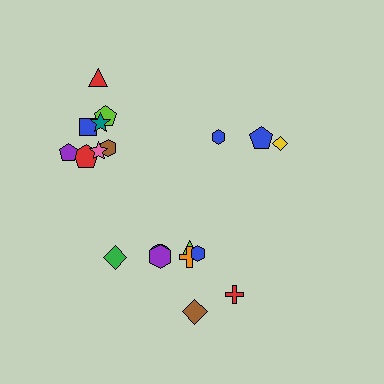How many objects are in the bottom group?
There are 8 objects.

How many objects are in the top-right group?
There are 3 objects.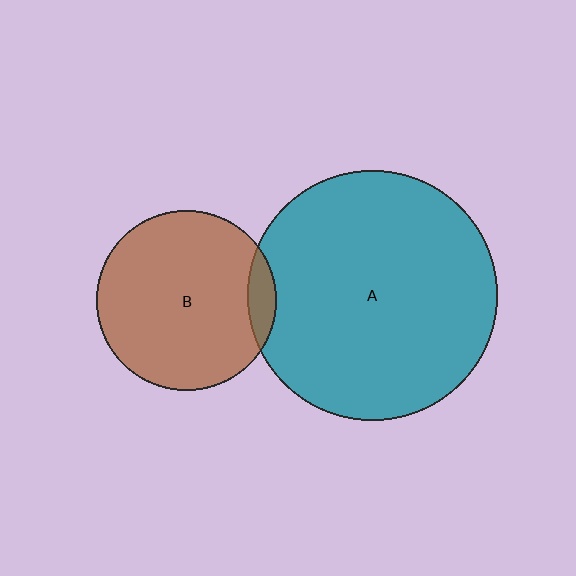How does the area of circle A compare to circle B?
Approximately 1.9 times.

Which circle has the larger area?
Circle A (teal).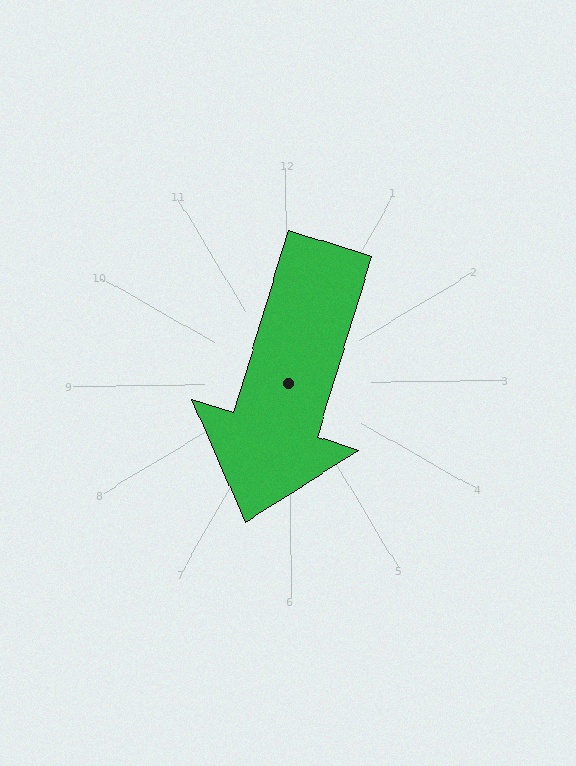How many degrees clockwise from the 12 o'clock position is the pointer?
Approximately 198 degrees.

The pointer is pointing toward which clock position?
Roughly 7 o'clock.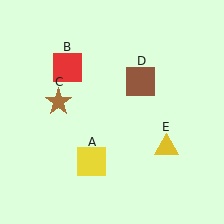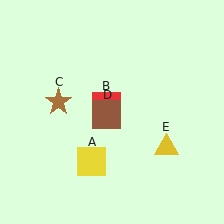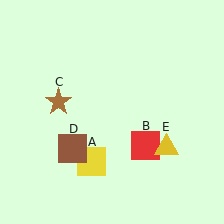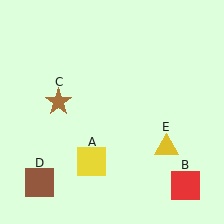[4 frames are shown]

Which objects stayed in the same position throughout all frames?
Yellow square (object A) and brown star (object C) and yellow triangle (object E) remained stationary.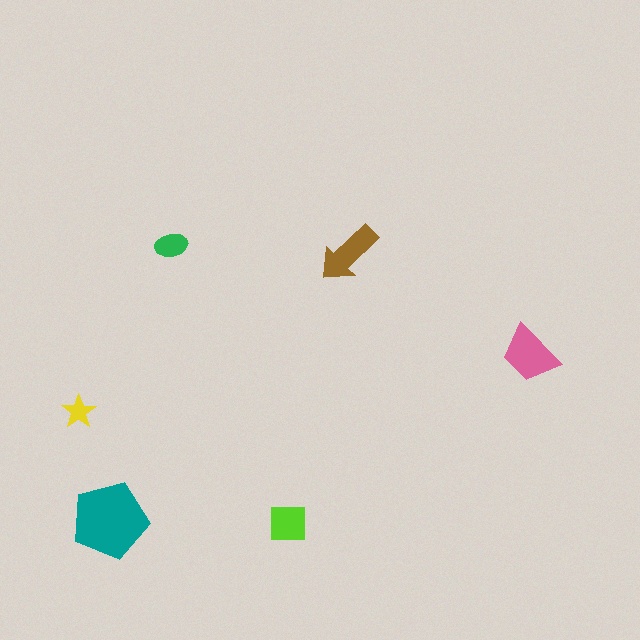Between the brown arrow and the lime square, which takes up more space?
The brown arrow.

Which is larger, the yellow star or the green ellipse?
The green ellipse.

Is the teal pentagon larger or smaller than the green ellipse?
Larger.